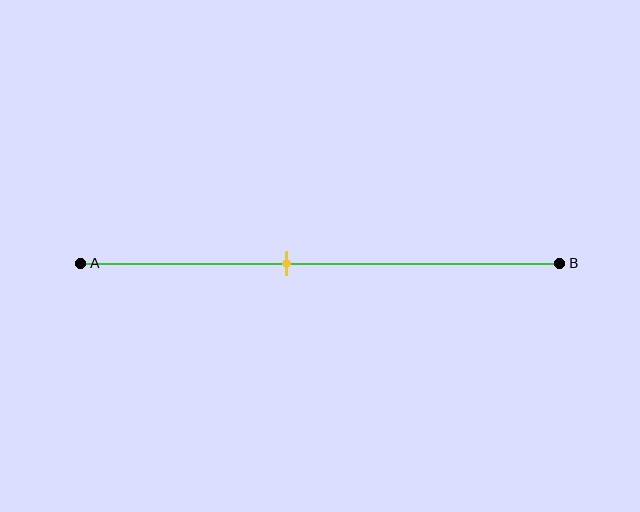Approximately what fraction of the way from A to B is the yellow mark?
The yellow mark is approximately 45% of the way from A to B.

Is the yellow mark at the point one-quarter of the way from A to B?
No, the mark is at about 45% from A, not at the 25% one-quarter point.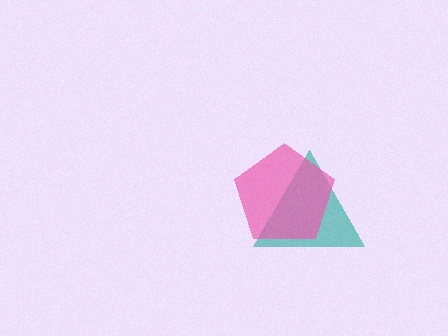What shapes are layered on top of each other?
The layered shapes are: a teal triangle, a pink pentagon.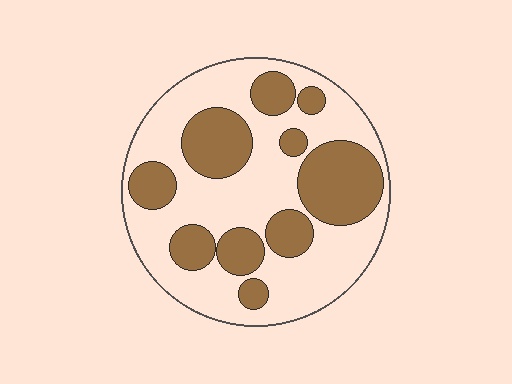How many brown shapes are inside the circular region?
10.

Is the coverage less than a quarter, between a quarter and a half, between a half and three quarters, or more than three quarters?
Between a quarter and a half.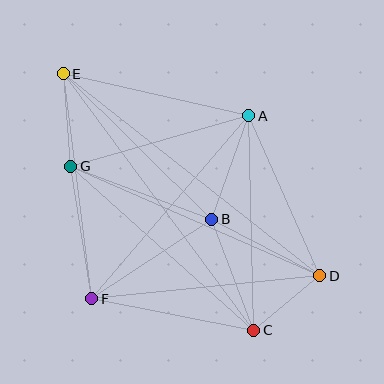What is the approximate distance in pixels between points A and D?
The distance between A and D is approximately 175 pixels.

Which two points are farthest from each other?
Points D and E are farthest from each other.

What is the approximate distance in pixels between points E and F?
The distance between E and F is approximately 227 pixels.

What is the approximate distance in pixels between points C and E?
The distance between C and E is approximately 319 pixels.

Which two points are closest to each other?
Points C and D are closest to each other.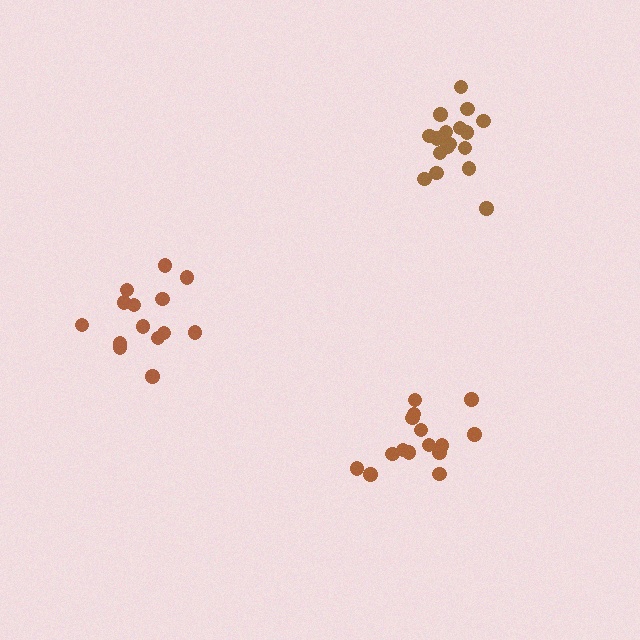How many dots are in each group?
Group 1: 16 dots, Group 2: 17 dots, Group 3: 14 dots (47 total).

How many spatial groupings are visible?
There are 3 spatial groupings.